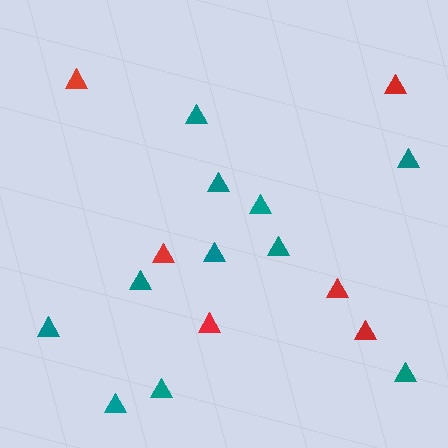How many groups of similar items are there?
There are 2 groups: one group of teal triangles (11) and one group of red triangles (6).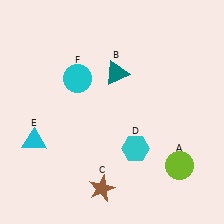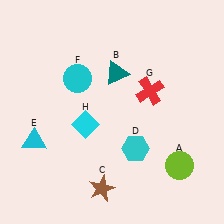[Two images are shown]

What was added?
A red cross (G), a cyan diamond (H) were added in Image 2.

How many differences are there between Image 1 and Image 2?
There are 2 differences between the two images.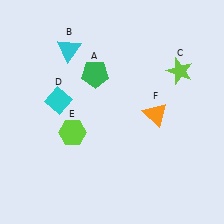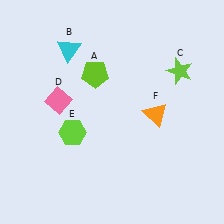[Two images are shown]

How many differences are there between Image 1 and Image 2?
There are 2 differences between the two images.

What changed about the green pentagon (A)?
In Image 1, A is green. In Image 2, it changed to lime.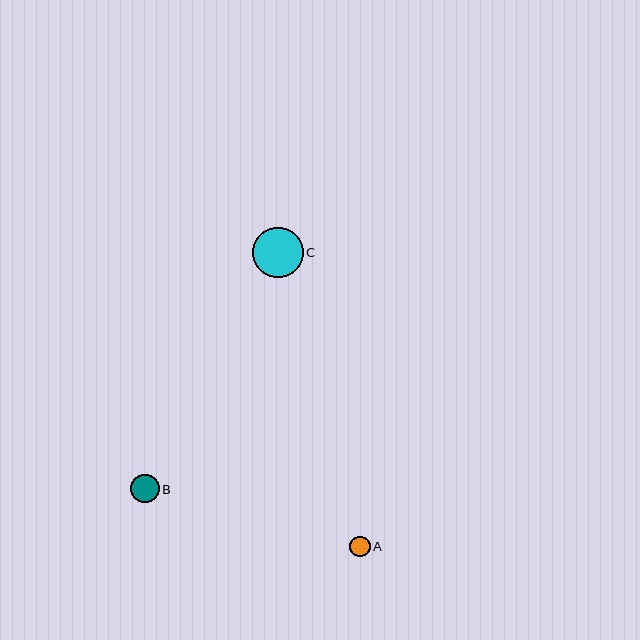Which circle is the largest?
Circle C is the largest with a size of approximately 50 pixels.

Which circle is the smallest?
Circle A is the smallest with a size of approximately 21 pixels.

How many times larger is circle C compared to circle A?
Circle C is approximately 2.4 times the size of circle A.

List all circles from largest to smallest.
From largest to smallest: C, B, A.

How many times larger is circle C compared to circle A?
Circle C is approximately 2.4 times the size of circle A.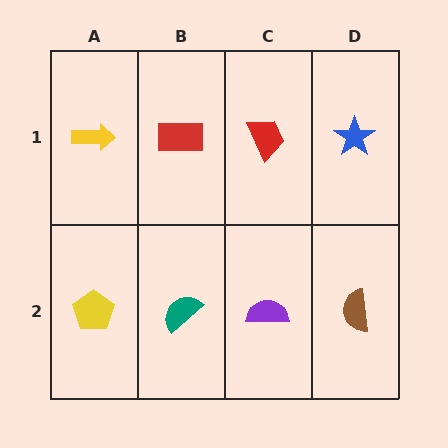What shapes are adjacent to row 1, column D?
A brown semicircle (row 2, column D), a red trapezoid (row 1, column C).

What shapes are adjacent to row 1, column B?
A teal semicircle (row 2, column B), a yellow arrow (row 1, column A), a red trapezoid (row 1, column C).